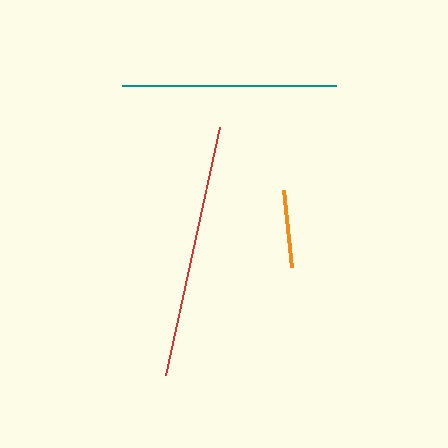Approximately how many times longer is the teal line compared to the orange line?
The teal line is approximately 2.7 times the length of the orange line.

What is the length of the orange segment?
The orange segment is approximately 78 pixels long.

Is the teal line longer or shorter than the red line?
The red line is longer than the teal line.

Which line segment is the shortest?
The orange line is the shortest at approximately 78 pixels.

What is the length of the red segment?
The red segment is approximately 254 pixels long.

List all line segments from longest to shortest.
From longest to shortest: red, teal, orange.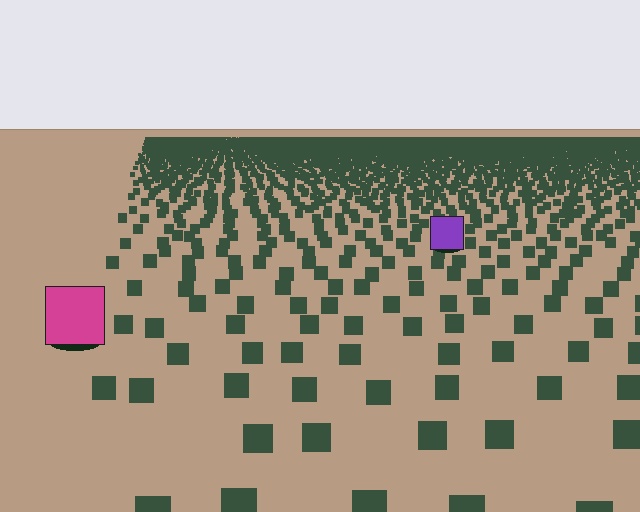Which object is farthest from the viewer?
The purple square is farthest from the viewer. It appears smaller and the ground texture around it is denser.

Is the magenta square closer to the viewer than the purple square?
Yes. The magenta square is closer — you can tell from the texture gradient: the ground texture is coarser near it.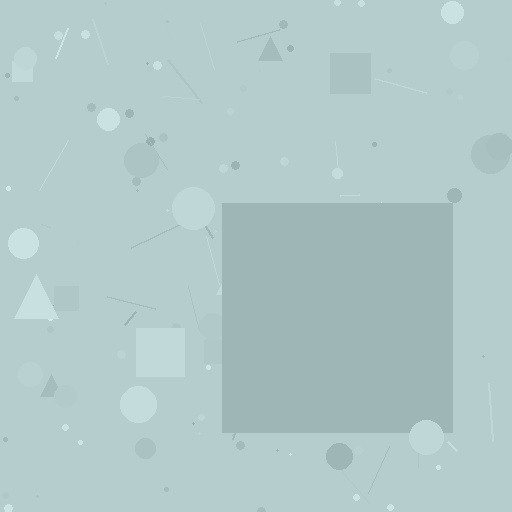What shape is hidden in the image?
A square is hidden in the image.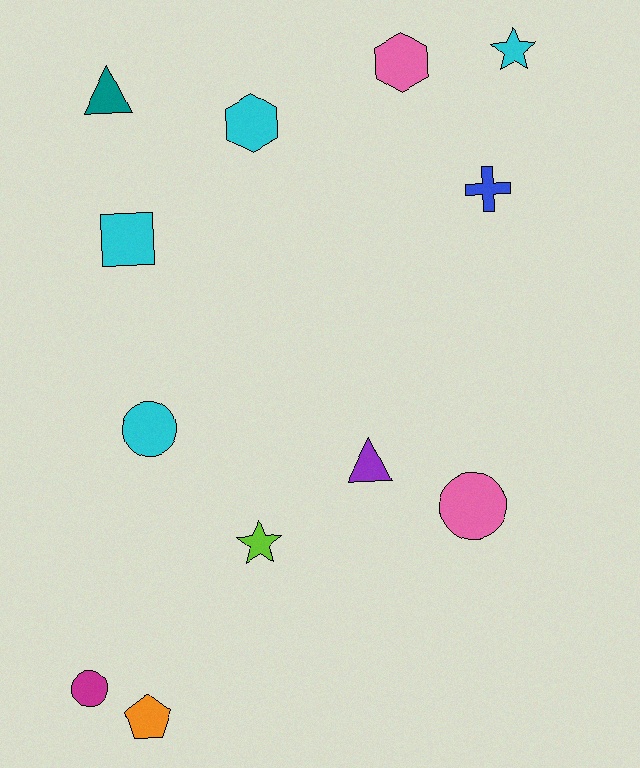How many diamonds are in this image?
There are no diamonds.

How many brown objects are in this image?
There are no brown objects.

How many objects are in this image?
There are 12 objects.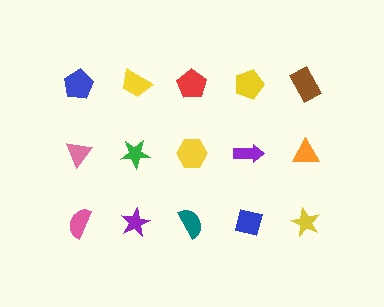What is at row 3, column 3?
A teal semicircle.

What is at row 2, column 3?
A yellow hexagon.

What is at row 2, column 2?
A green star.